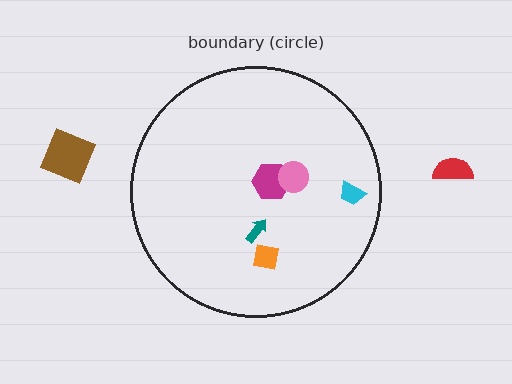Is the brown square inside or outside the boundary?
Outside.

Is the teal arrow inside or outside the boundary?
Inside.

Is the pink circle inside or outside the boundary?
Inside.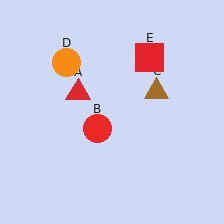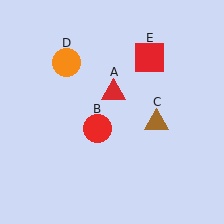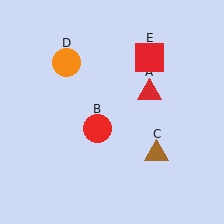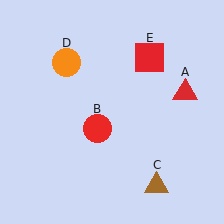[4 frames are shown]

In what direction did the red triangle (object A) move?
The red triangle (object A) moved right.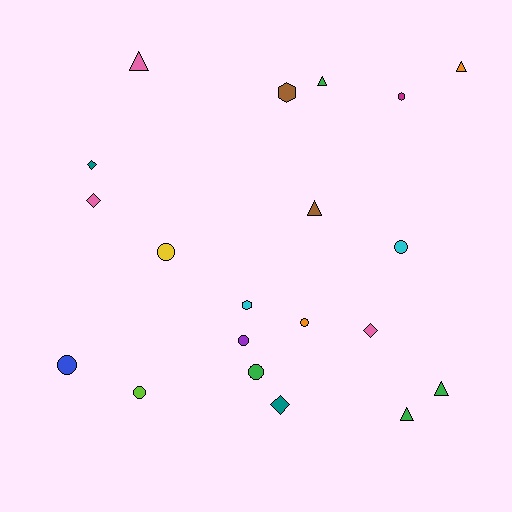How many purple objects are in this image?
There is 1 purple object.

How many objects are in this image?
There are 20 objects.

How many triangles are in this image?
There are 6 triangles.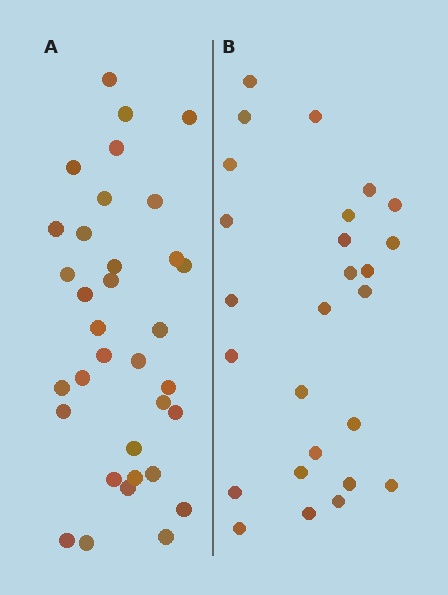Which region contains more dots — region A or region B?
Region A (the left region) has more dots.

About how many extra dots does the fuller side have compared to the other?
Region A has roughly 8 or so more dots than region B.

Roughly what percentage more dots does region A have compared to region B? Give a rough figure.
About 30% more.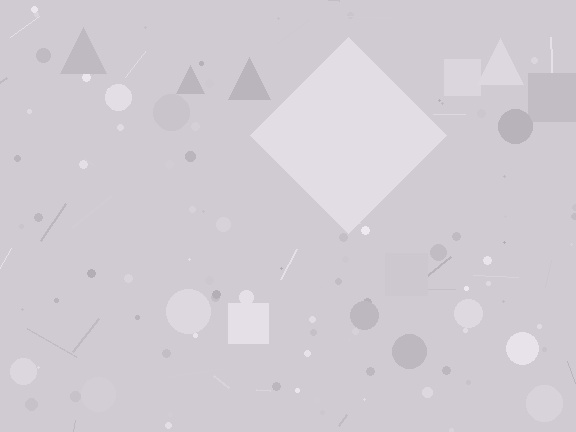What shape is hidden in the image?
A diamond is hidden in the image.